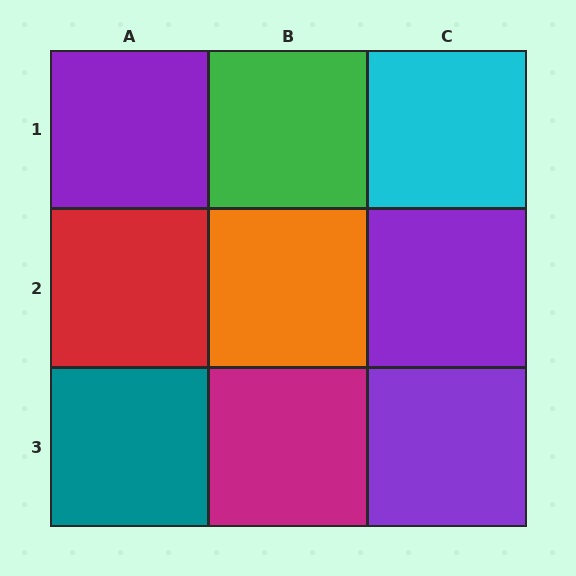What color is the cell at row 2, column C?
Purple.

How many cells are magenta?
1 cell is magenta.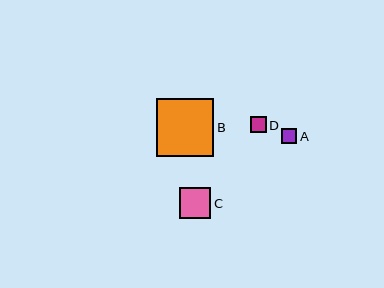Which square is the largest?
Square B is the largest with a size of approximately 58 pixels.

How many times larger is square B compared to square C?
Square B is approximately 1.9 times the size of square C.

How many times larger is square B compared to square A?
Square B is approximately 3.8 times the size of square A.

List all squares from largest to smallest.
From largest to smallest: B, C, D, A.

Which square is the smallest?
Square A is the smallest with a size of approximately 15 pixels.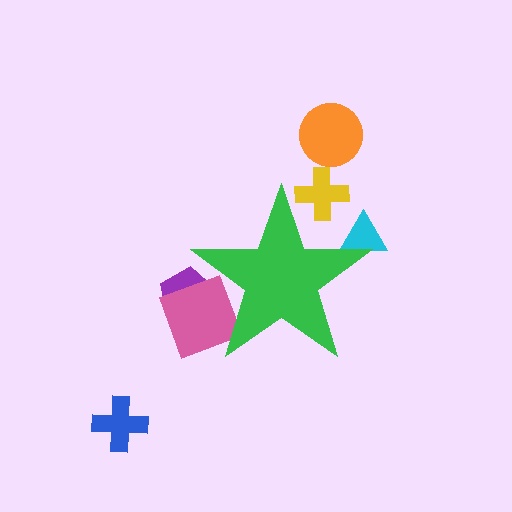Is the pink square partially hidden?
Yes, the pink square is partially hidden behind the green star.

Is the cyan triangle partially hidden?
Yes, the cyan triangle is partially hidden behind the green star.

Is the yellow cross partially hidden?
Yes, the yellow cross is partially hidden behind the green star.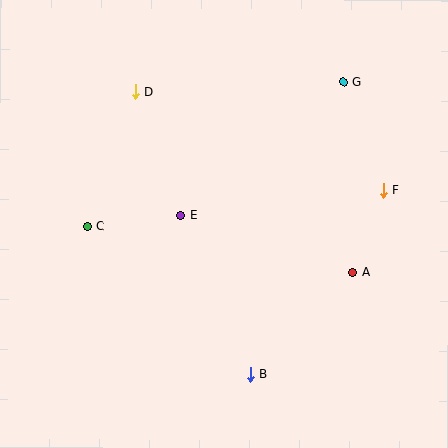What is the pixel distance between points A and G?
The distance between A and G is 190 pixels.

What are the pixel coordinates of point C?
Point C is at (87, 226).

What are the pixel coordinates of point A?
Point A is at (352, 272).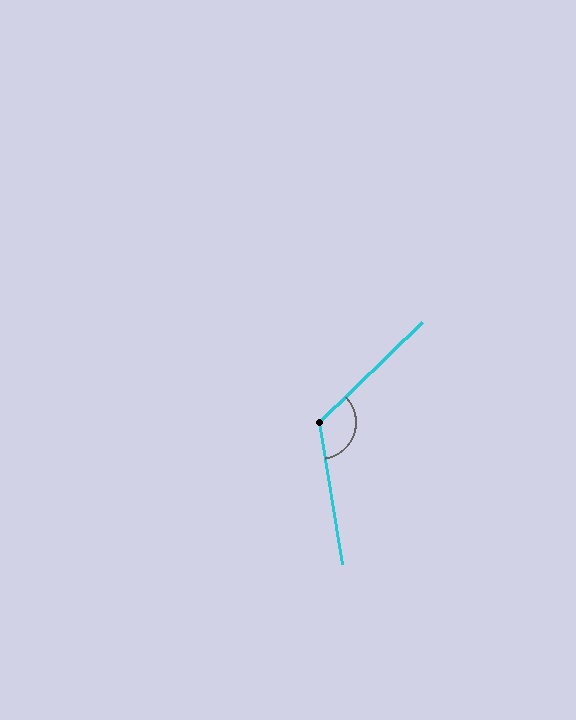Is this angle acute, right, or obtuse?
It is obtuse.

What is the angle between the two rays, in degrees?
Approximately 125 degrees.